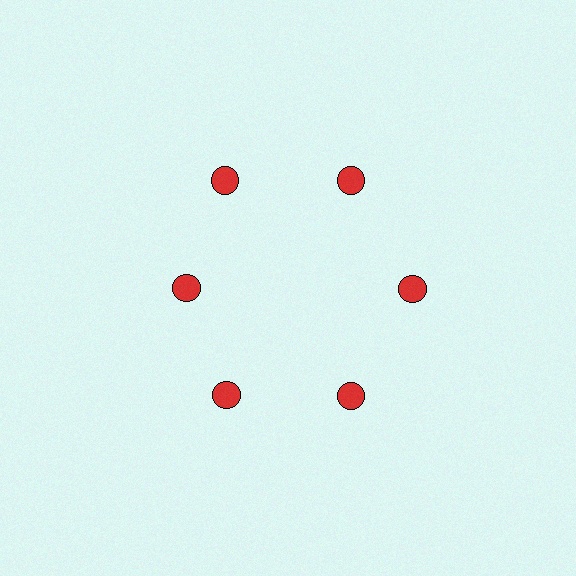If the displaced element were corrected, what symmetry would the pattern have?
It would have 6-fold rotational symmetry — the pattern would map onto itself every 60 degrees.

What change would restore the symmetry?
The symmetry would be restored by moving it outward, back onto the ring so that all 6 circles sit at equal angles and equal distance from the center.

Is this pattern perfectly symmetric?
No. The 6 red circles are arranged in a ring, but one element near the 9 o'clock position is pulled inward toward the center, breaking the 6-fold rotational symmetry.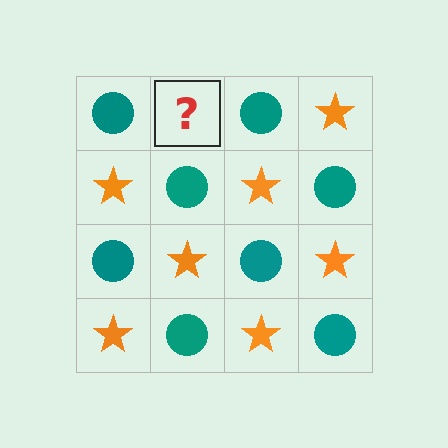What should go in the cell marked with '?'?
The missing cell should contain an orange star.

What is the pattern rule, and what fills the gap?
The rule is that it alternates teal circle and orange star in a checkerboard pattern. The gap should be filled with an orange star.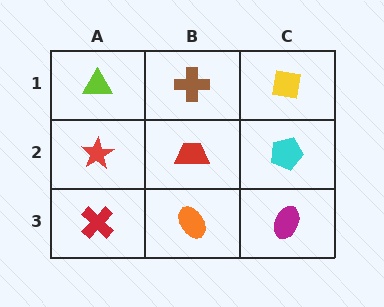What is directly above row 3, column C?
A cyan pentagon.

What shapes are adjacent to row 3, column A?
A red star (row 2, column A), an orange ellipse (row 3, column B).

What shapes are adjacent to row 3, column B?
A red trapezoid (row 2, column B), a red cross (row 3, column A), a magenta ellipse (row 3, column C).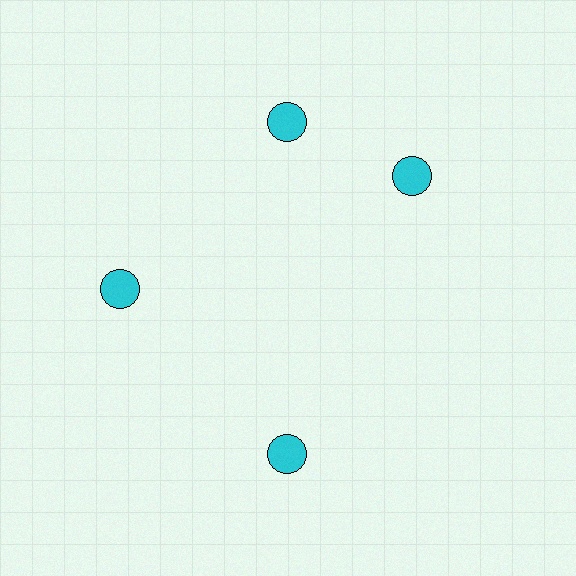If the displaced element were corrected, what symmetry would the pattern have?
It would have 4-fold rotational symmetry — the pattern would map onto itself every 90 degrees.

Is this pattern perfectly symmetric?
No. The 4 cyan circles are arranged in a ring, but one element near the 3 o'clock position is rotated out of alignment along the ring, breaking the 4-fold rotational symmetry.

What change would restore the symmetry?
The symmetry would be restored by rotating it back into even spacing with its neighbors so that all 4 circles sit at equal angles and equal distance from the center.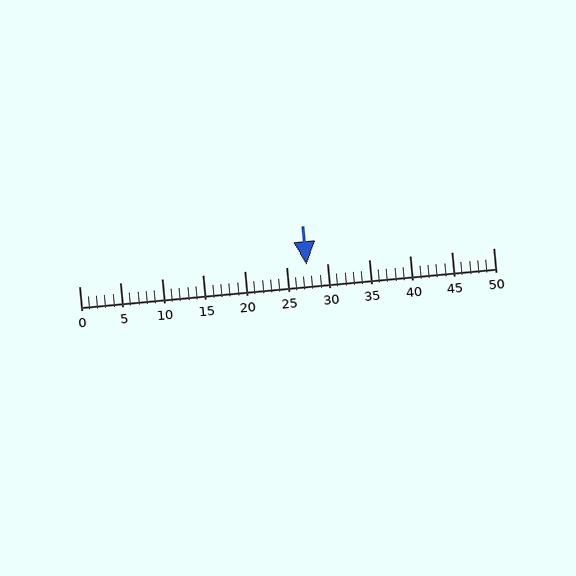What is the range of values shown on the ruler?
The ruler shows values from 0 to 50.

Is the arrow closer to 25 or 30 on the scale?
The arrow is closer to 30.